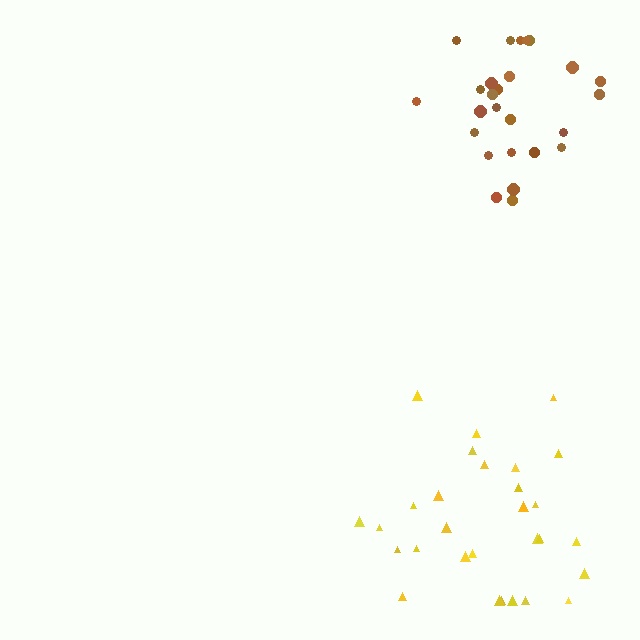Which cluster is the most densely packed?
Brown.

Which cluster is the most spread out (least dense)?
Yellow.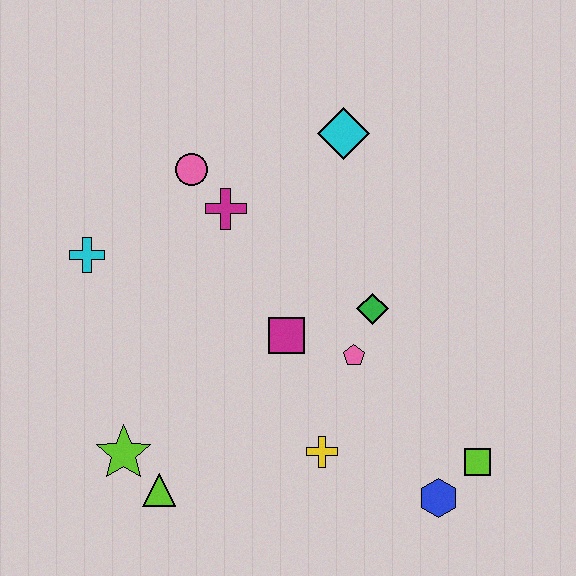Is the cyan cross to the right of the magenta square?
No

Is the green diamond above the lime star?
Yes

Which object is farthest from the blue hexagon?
The cyan cross is farthest from the blue hexagon.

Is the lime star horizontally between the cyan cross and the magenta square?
Yes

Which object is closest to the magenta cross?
The pink circle is closest to the magenta cross.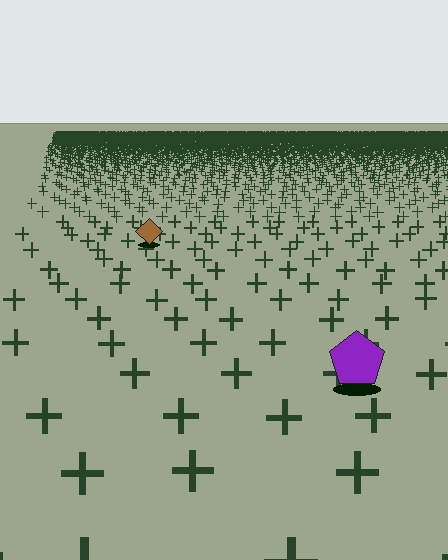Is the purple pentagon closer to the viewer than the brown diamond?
Yes. The purple pentagon is closer — you can tell from the texture gradient: the ground texture is coarser near it.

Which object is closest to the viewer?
The purple pentagon is closest. The texture marks near it are larger and more spread out.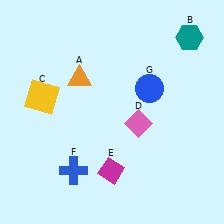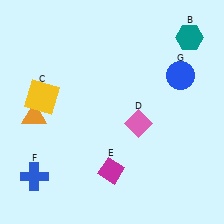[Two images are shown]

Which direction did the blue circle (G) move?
The blue circle (G) moved right.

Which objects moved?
The objects that moved are: the orange triangle (A), the blue cross (F), the blue circle (G).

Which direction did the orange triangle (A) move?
The orange triangle (A) moved left.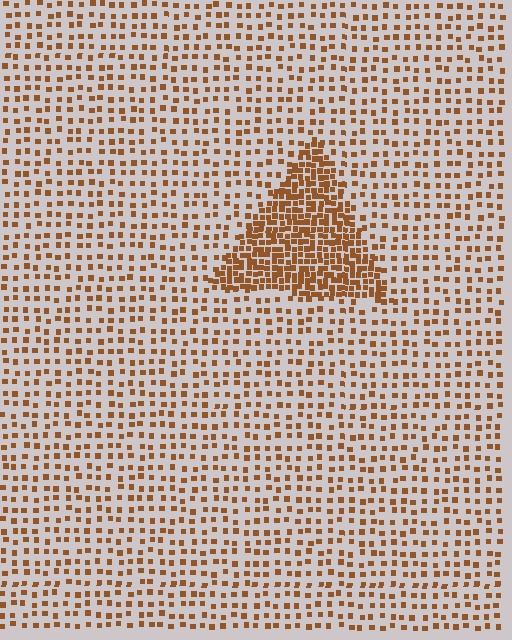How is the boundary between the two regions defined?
The boundary is defined by a change in element density (approximately 2.7x ratio). All elements are the same color, size, and shape.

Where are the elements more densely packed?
The elements are more densely packed inside the triangle boundary.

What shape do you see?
I see a triangle.